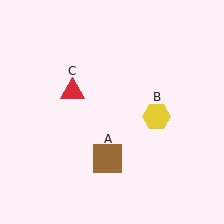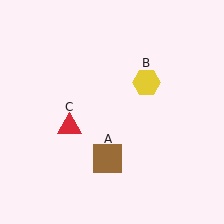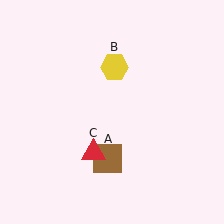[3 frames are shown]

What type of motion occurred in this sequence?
The yellow hexagon (object B), red triangle (object C) rotated counterclockwise around the center of the scene.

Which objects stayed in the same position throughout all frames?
Brown square (object A) remained stationary.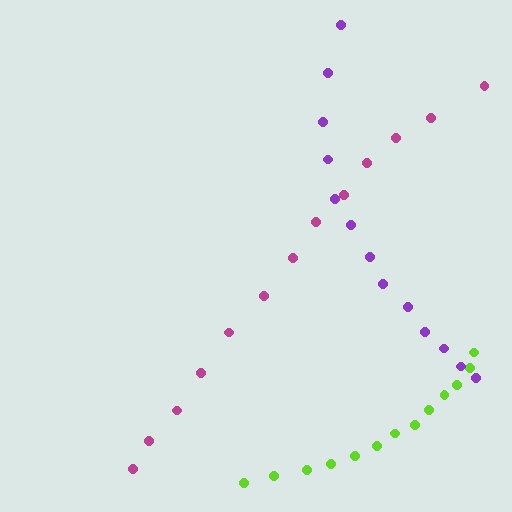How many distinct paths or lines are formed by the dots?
There are 3 distinct paths.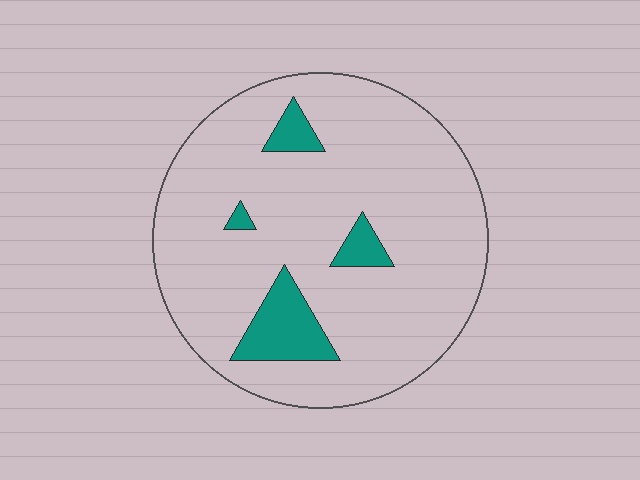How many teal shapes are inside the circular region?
4.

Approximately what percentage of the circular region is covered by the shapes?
Approximately 10%.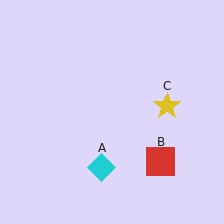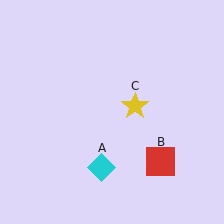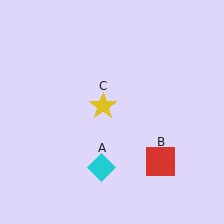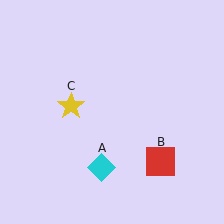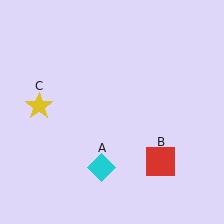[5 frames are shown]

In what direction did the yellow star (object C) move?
The yellow star (object C) moved left.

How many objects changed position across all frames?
1 object changed position: yellow star (object C).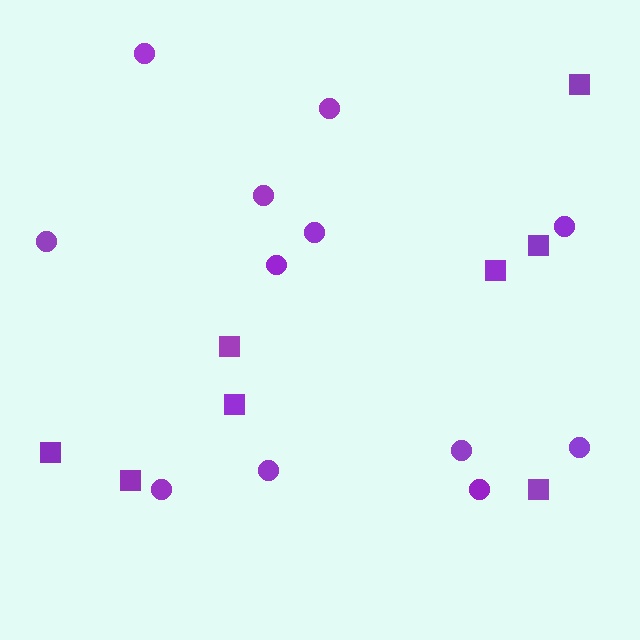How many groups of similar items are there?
There are 2 groups: one group of squares (8) and one group of circles (12).